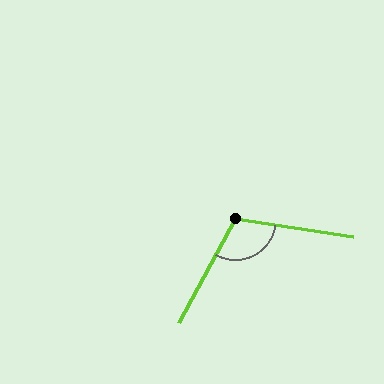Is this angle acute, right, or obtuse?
It is obtuse.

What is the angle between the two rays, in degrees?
Approximately 110 degrees.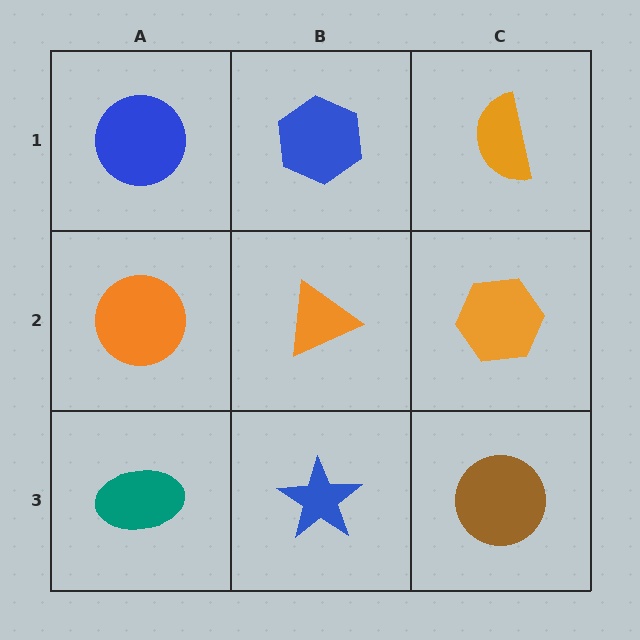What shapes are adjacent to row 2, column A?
A blue circle (row 1, column A), a teal ellipse (row 3, column A), an orange triangle (row 2, column B).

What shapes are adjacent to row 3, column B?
An orange triangle (row 2, column B), a teal ellipse (row 3, column A), a brown circle (row 3, column C).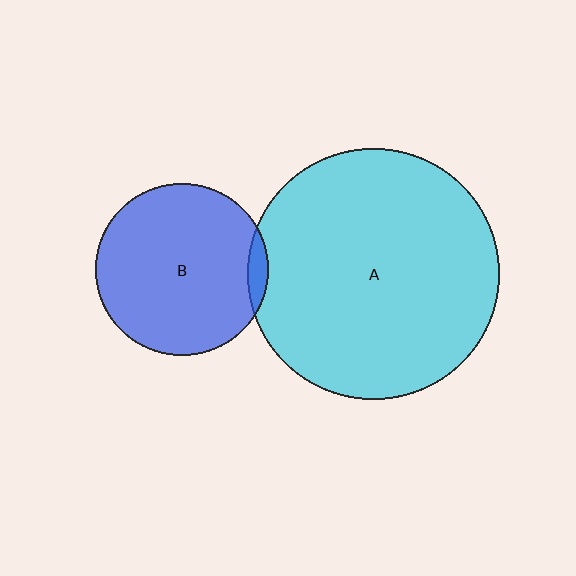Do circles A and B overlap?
Yes.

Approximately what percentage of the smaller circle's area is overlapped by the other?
Approximately 5%.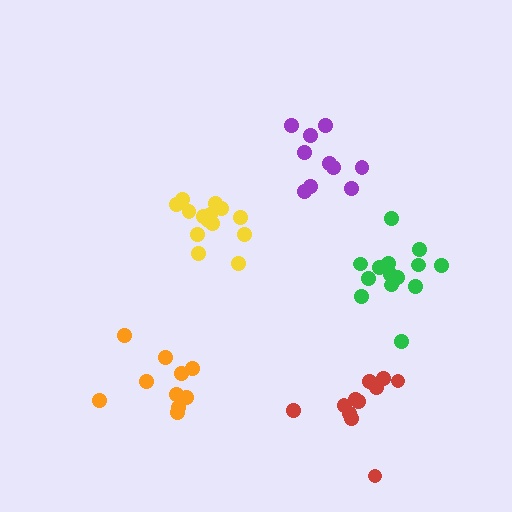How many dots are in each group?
Group 1: 14 dots, Group 2: 14 dots, Group 3: 11 dots, Group 4: 10 dots, Group 5: 10 dots (59 total).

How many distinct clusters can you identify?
There are 5 distinct clusters.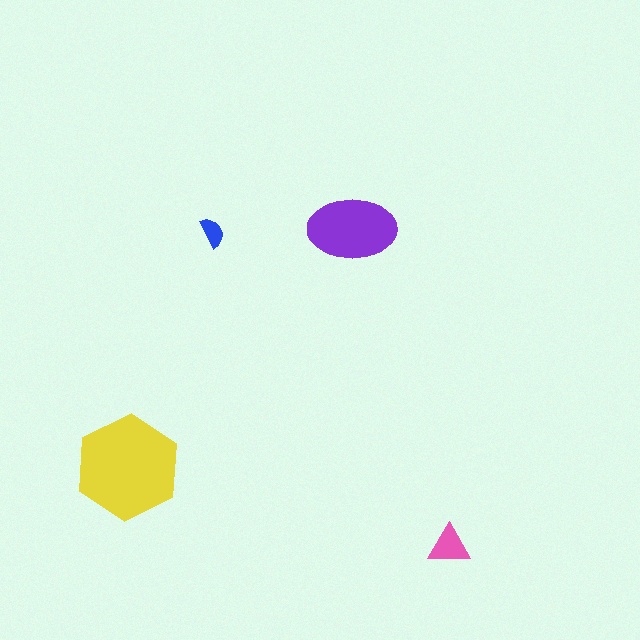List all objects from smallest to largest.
The blue semicircle, the pink triangle, the purple ellipse, the yellow hexagon.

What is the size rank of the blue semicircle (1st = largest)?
4th.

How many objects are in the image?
There are 4 objects in the image.